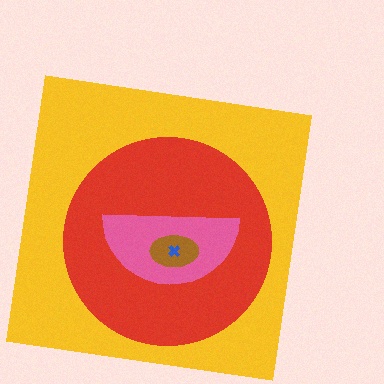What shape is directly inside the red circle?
The pink semicircle.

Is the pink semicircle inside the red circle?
Yes.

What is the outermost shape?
The yellow square.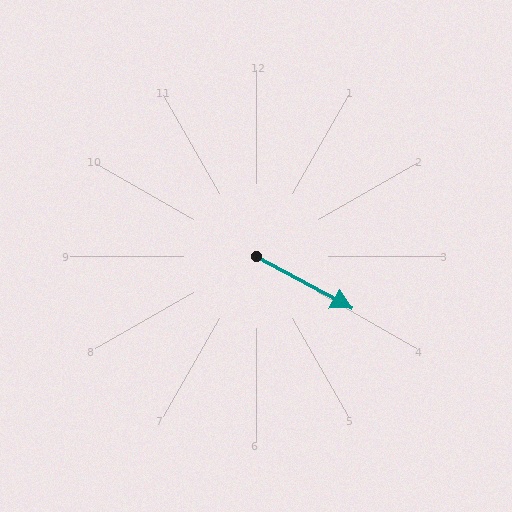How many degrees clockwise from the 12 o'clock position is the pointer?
Approximately 119 degrees.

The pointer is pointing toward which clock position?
Roughly 4 o'clock.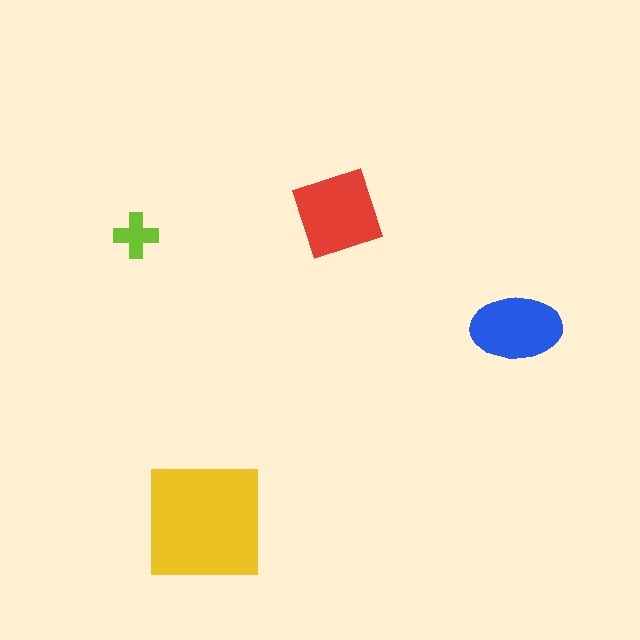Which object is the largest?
The yellow square.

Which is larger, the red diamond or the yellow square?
The yellow square.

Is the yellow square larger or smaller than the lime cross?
Larger.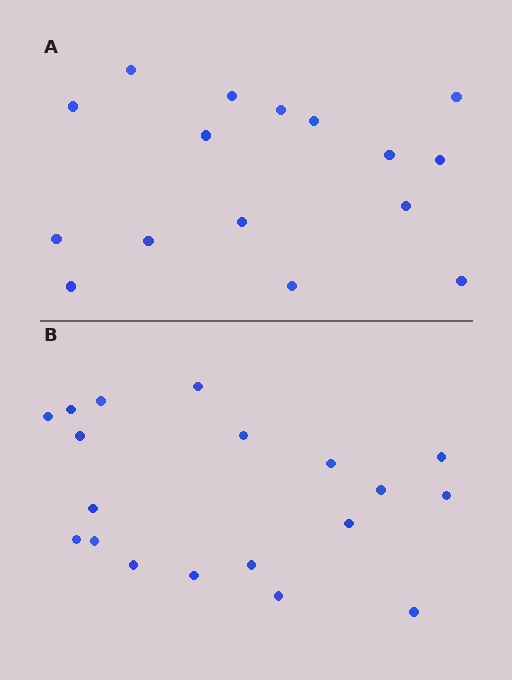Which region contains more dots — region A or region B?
Region B (the bottom region) has more dots.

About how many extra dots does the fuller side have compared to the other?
Region B has just a few more — roughly 2 or 3 more dots than region A.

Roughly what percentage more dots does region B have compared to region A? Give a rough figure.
About 20% more.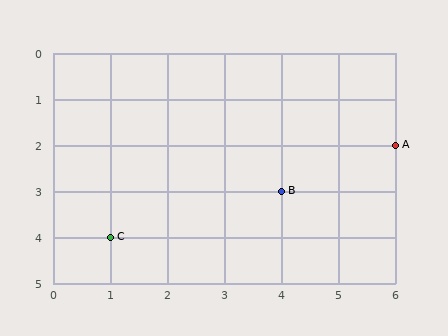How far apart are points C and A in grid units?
Points C and A are 5 columns and 2 rows apart (about 5.4 grid units diagonally).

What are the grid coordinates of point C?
Point C is at grid coordinates (1, 4).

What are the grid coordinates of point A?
Point A is at grid coordinates (6, 2).